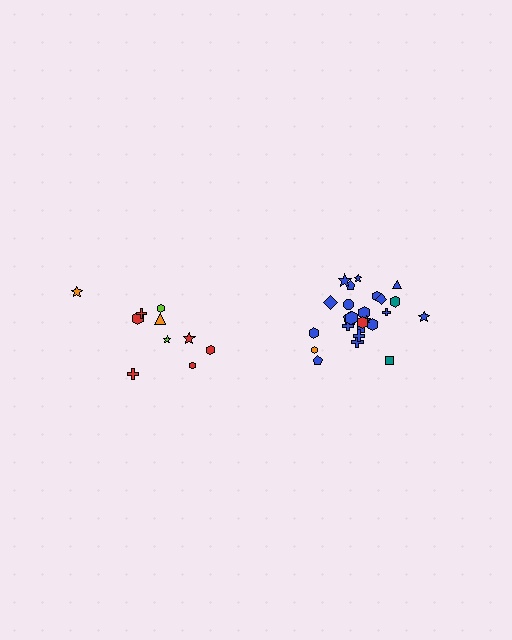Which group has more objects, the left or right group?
The right group.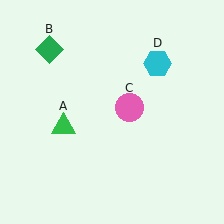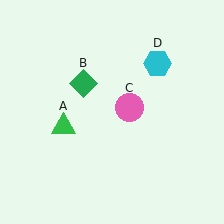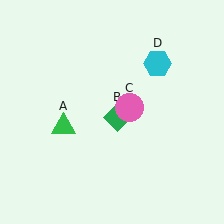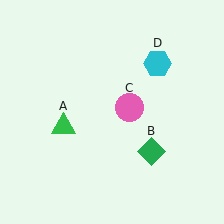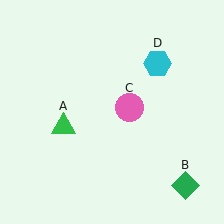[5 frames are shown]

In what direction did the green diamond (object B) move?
The green diamond (object B) moved down and to the right.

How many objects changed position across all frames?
1 object changed position: green diamond (object B).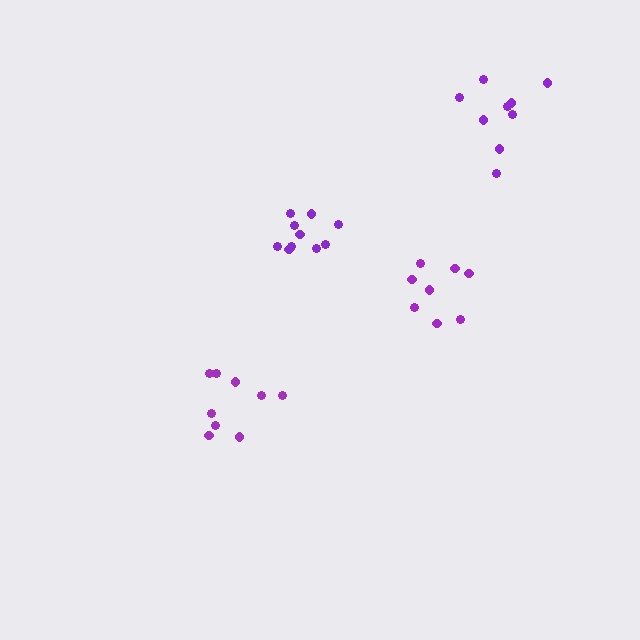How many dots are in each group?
Group 1: 10 dots, Group 2: 9 dots, Group 3: 8 dots, Group 4: 9 dots (36 total).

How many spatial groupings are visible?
There are 4 spatial groupings.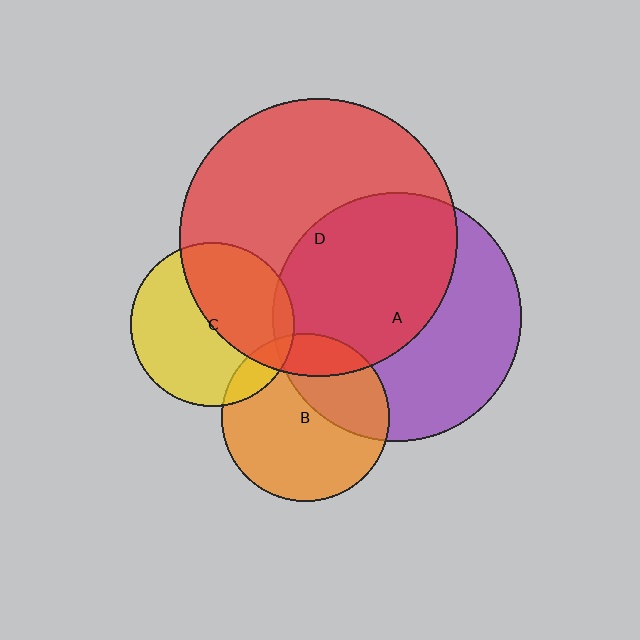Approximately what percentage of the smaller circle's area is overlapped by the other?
Approximately 45%.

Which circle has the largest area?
Circle D (red).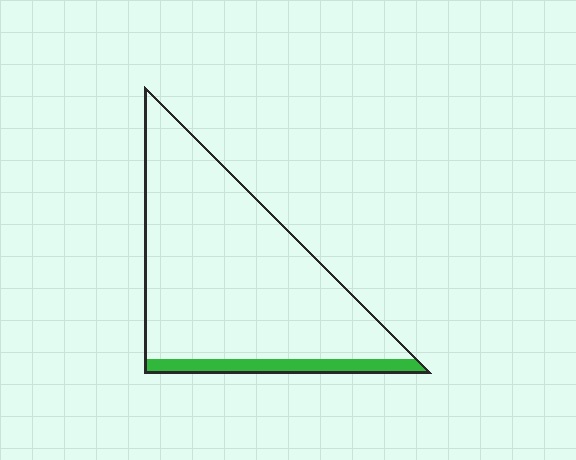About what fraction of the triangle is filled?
About one tenth (1/10).